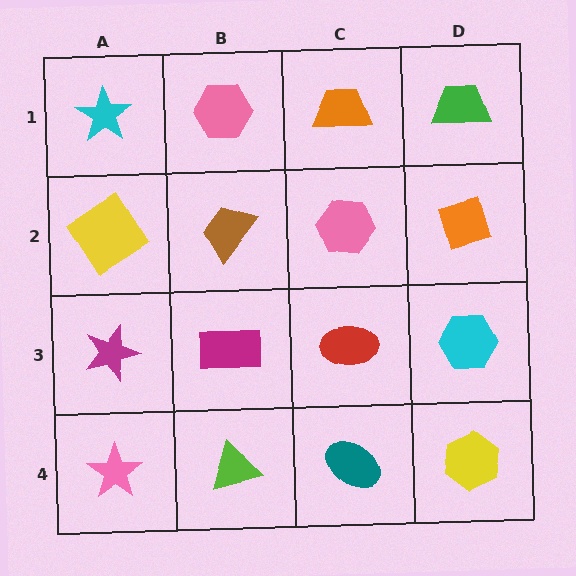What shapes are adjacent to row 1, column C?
A pink hexagon (row 2, column C), a pink hexagon (row 1, column B), a green trapezoid (row 1, column D).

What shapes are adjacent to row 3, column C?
A pink hexagon (row 2, column C), a teal ellipse (row 4, column C), a magenta rectangle (row 3, column B), a cyan hexagon (row 3, column D).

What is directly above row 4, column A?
A magenta star.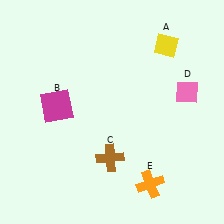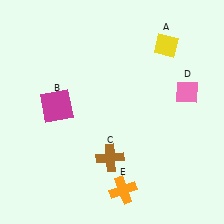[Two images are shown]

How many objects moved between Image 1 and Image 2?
1 object moved between the two images.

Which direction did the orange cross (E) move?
The orange cross (E) moved left.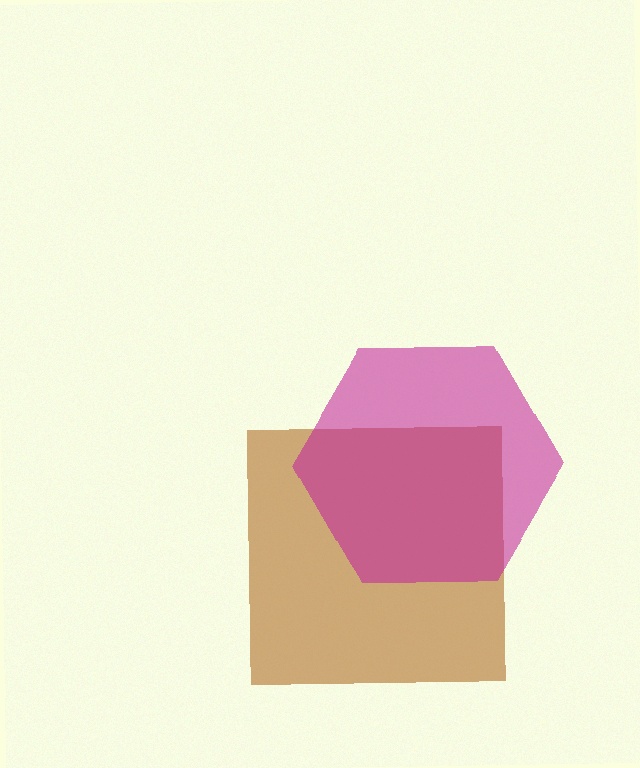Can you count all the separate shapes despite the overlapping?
Yes, there are 2 separate shapes.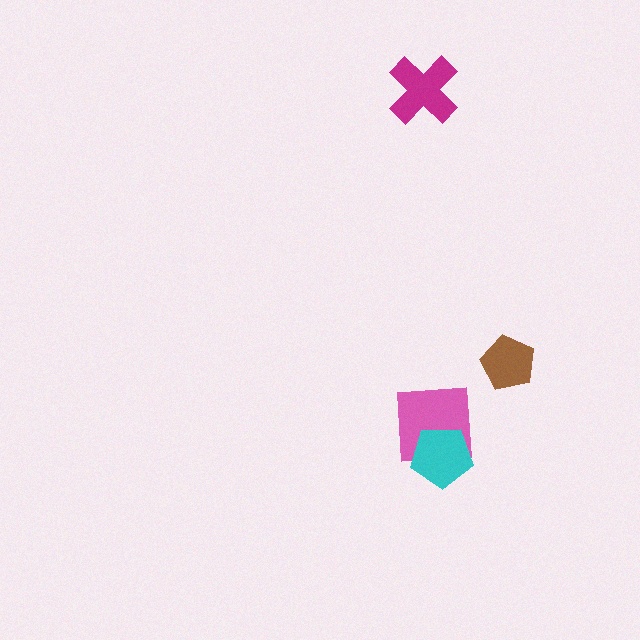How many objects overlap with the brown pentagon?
0 objects overlap with the brown pentagon.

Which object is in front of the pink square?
The cyan pentagon is in front of the pink square.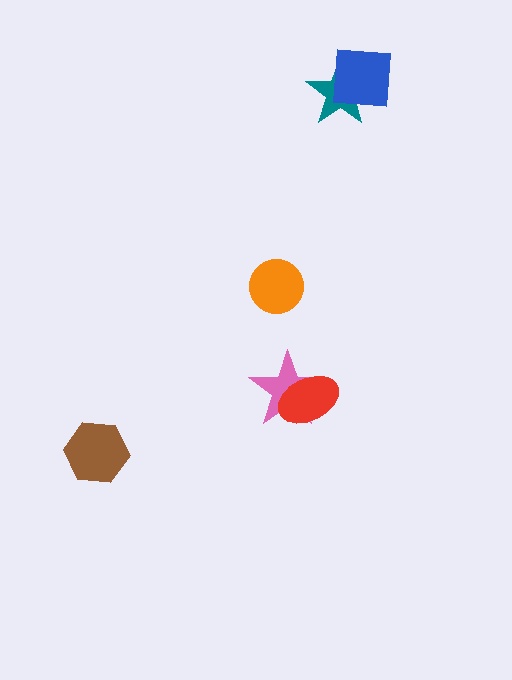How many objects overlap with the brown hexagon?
0 objects overlap with the brown hexagon.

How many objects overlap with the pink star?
1 object overlaps with the pink star.